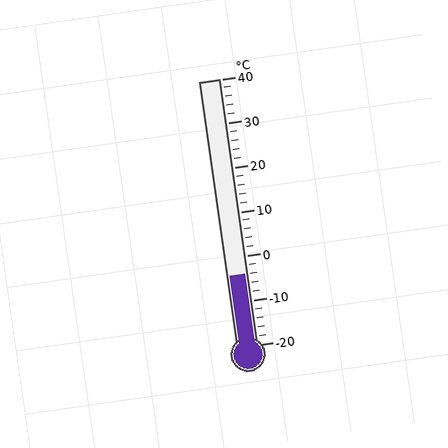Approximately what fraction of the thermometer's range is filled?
The thermometer is filled to approximately 25% of its range.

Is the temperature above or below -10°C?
The temperature is above -10°C.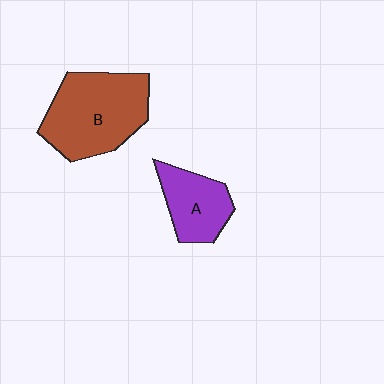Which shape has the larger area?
Shape B (brown).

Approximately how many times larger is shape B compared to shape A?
Approximately 1.8 times.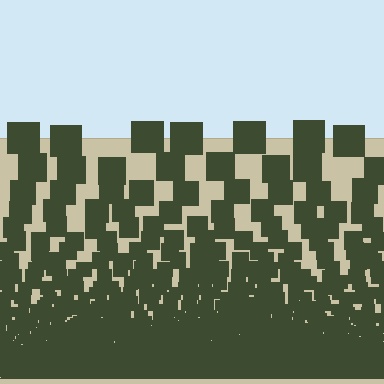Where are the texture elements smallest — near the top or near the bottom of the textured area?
Near the bottom.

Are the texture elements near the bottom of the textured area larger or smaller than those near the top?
Smaller. The gradient is inverted — elements near the bottom are smaller and denser.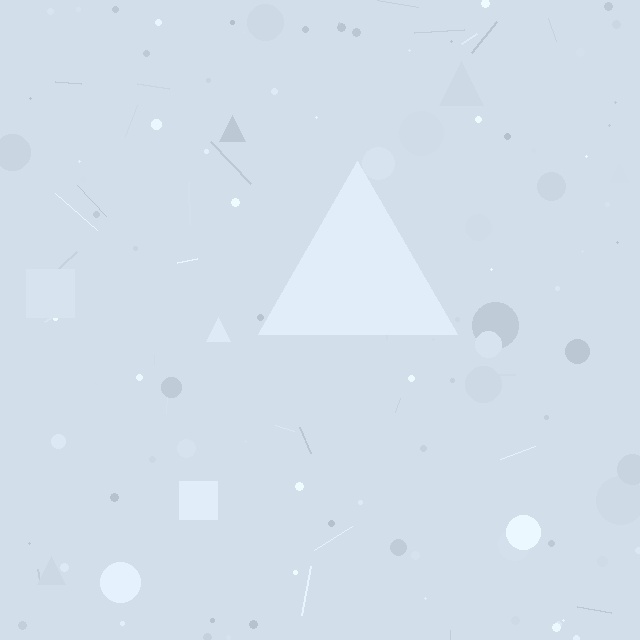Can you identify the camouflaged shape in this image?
The camouflaged shape is a triangle.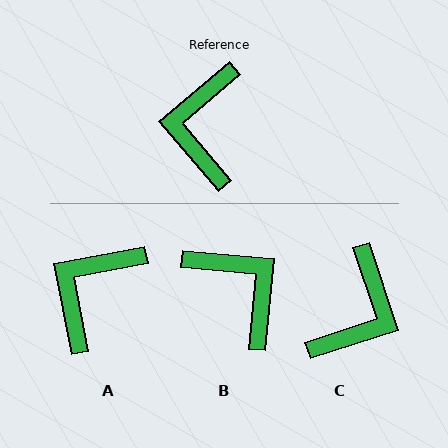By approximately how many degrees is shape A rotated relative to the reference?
Approximately 30 degrees clockwise.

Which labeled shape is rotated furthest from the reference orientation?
C, about 158 degrees away.